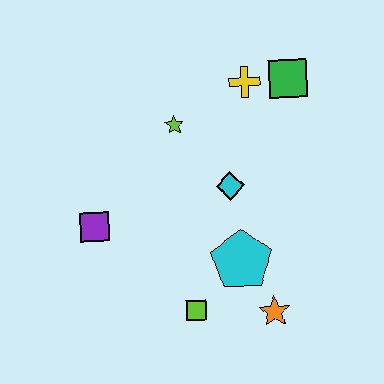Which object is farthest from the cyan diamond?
The purple square is farthest from the cyan diamond.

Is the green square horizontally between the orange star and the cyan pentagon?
No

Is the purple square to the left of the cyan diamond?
Yes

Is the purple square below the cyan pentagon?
No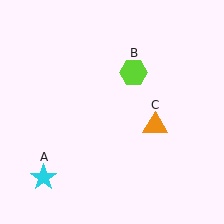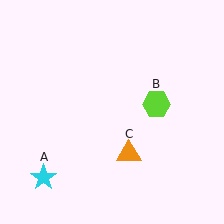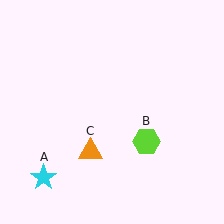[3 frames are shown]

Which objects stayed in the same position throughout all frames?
Cyan star (object A) remained stationary.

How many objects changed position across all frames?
2 objects changed position: lime hexagon (object B), orange triangle (object C).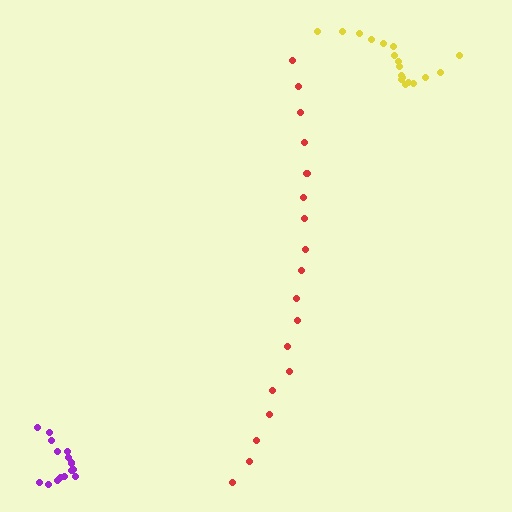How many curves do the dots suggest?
There are 3 distinct paths.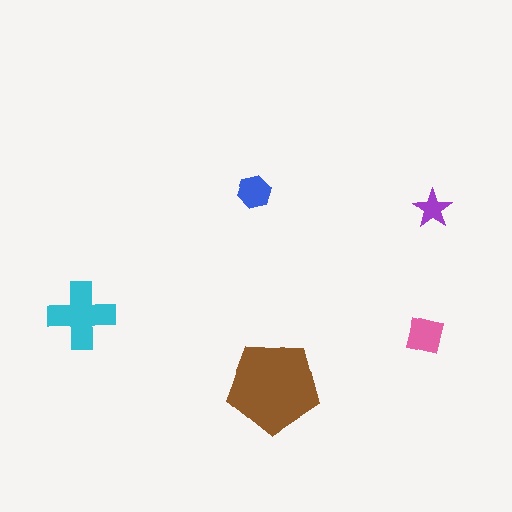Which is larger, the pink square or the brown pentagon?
The brown pentagon.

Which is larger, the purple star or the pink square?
The pink square.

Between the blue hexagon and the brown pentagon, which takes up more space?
The brown pentagon.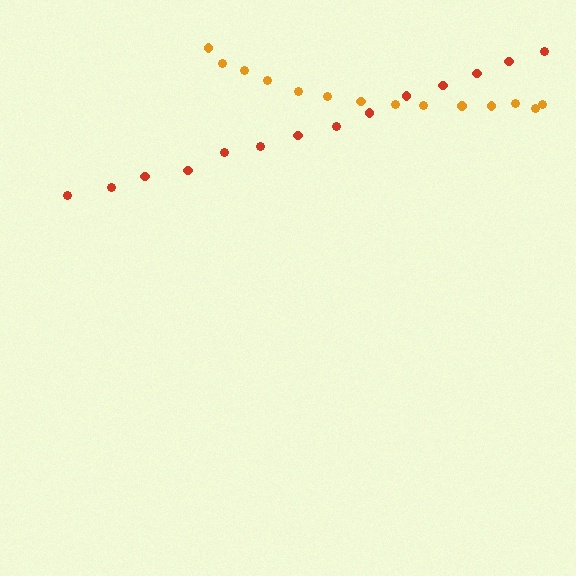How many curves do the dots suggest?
There are 2 distinct paths.